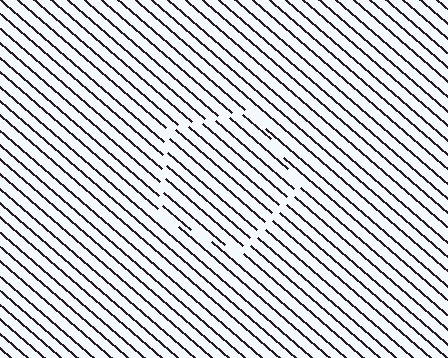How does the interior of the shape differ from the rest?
The interior of the shape contains the same grating, shifted by half a period — the contour is defined by the phase discontinuity where line-ends from the inner and outer gratings abut.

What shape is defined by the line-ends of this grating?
An illusory pentagon. The interior of the shape contains the same grating, shifted by half a period — the contour is defined by the phase discontinuity where line-ends from the inner and outer gratings abut.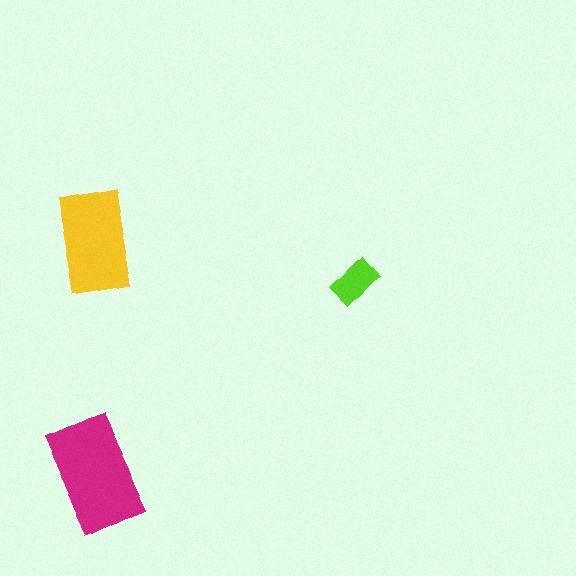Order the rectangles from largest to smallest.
the magenta one, the yellow one, the lime one.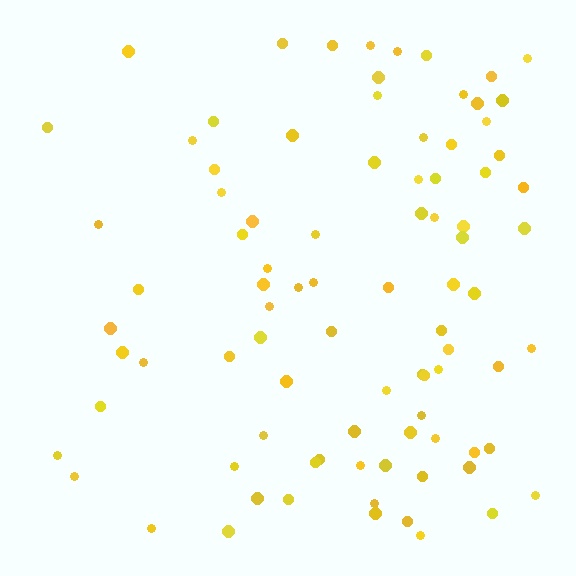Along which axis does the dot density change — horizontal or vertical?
Horizontal.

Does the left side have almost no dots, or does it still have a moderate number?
Still a moderate number, just noticeably fewer than the right.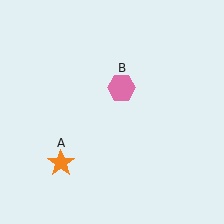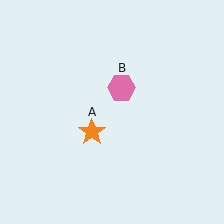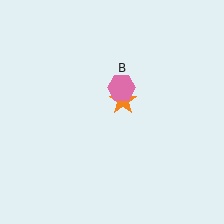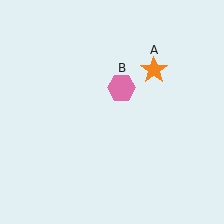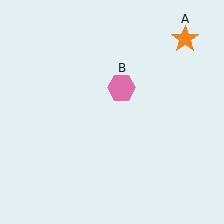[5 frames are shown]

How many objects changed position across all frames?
1 object changed position: orange star (object A).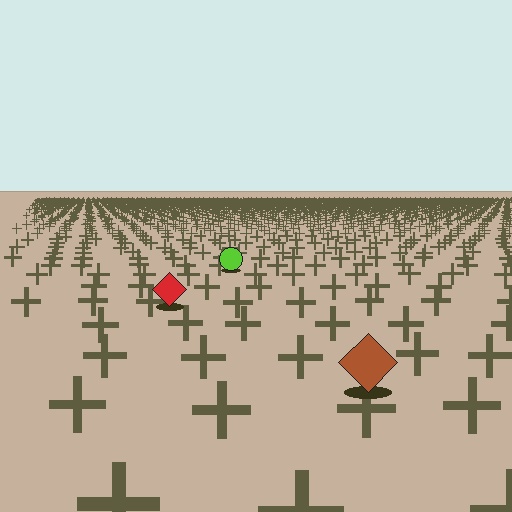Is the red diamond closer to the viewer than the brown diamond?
No. The brown diamond is closer — you can tell from the texture gradient: the ground texture is coarser near it.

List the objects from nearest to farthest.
From nearest to farthest: the brown diamond, the red diamond, the lime circle.